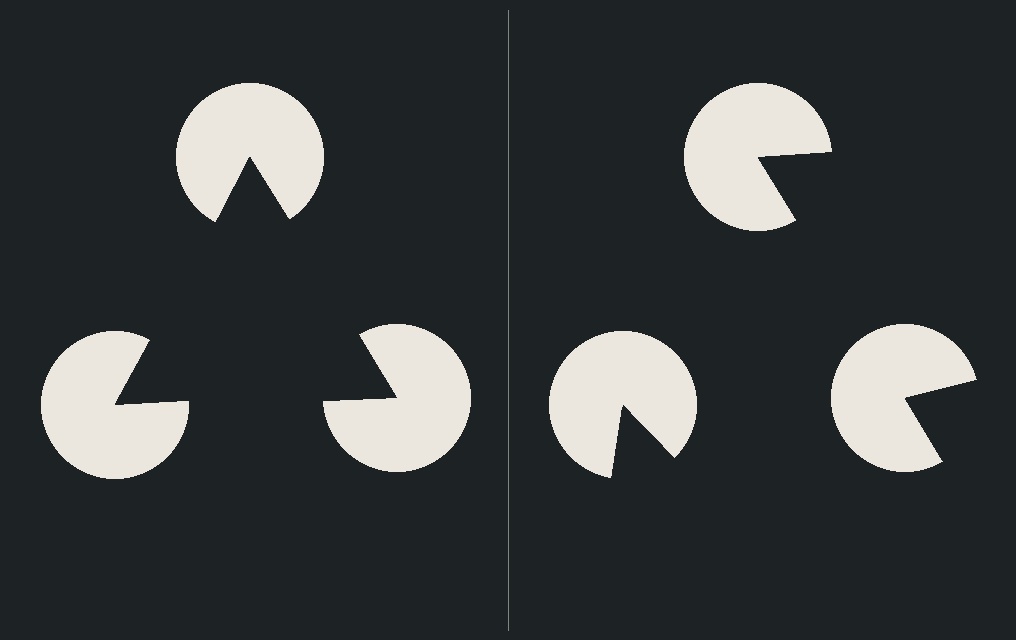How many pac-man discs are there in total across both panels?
6 — 3 on each side.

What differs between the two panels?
The pac-man discs are positioned identically on both sides; only the wedge orientations differ. On the left they align to a triangle; on the right they are misaligned.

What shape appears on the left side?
An illusory triangle.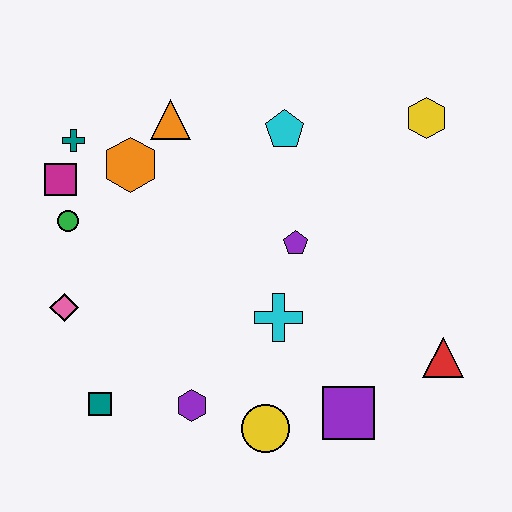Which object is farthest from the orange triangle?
The red triangle is farthest from the orange triangle.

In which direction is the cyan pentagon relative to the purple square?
The cyan pentagon is above the purple square.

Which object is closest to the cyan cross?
The purple pentagon is closest to the cyan cross.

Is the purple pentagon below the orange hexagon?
Yes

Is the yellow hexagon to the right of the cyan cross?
Yes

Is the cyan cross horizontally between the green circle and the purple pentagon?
Yes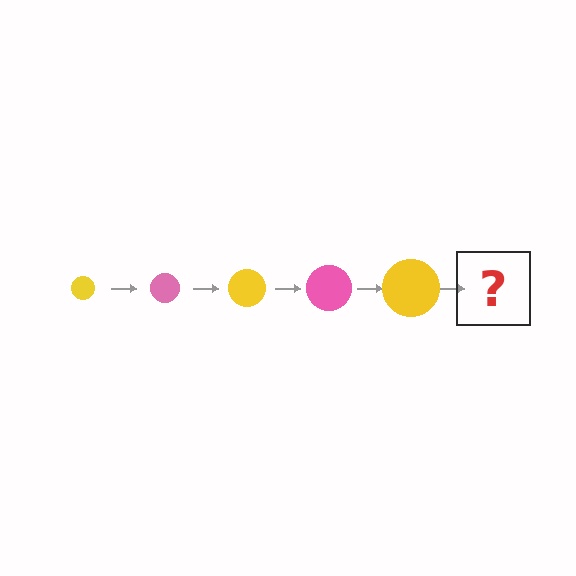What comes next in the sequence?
The next element should be a pink circle, larger than the previous one.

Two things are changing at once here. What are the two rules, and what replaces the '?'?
The two rules are that the circle grows larger each step and the color cycles through yellow and pink. The '?' should be a pink circle, larger than the previous one.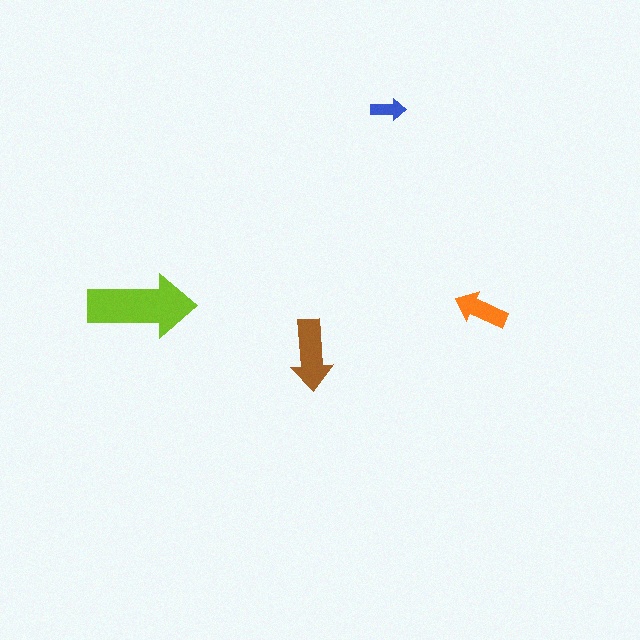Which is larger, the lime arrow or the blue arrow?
The lime one.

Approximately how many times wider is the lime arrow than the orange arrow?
About 2 times wider.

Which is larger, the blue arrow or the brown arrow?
The brown one.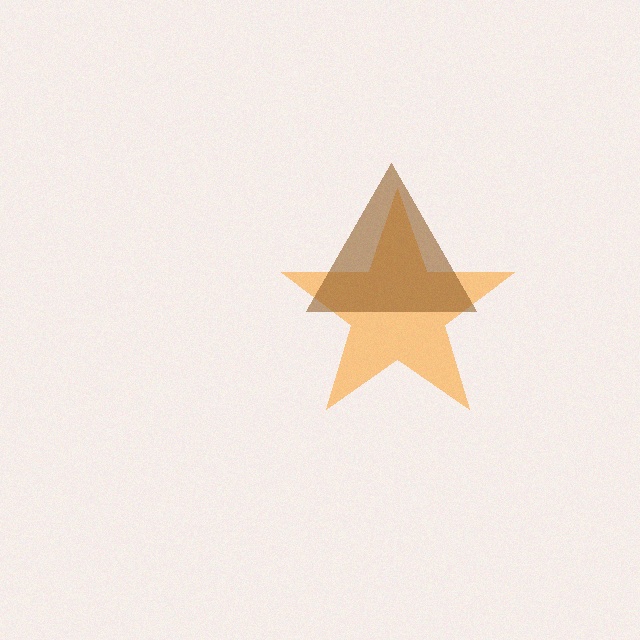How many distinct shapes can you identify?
There are 2 distinct shapes: an orange star, a brown triangle.